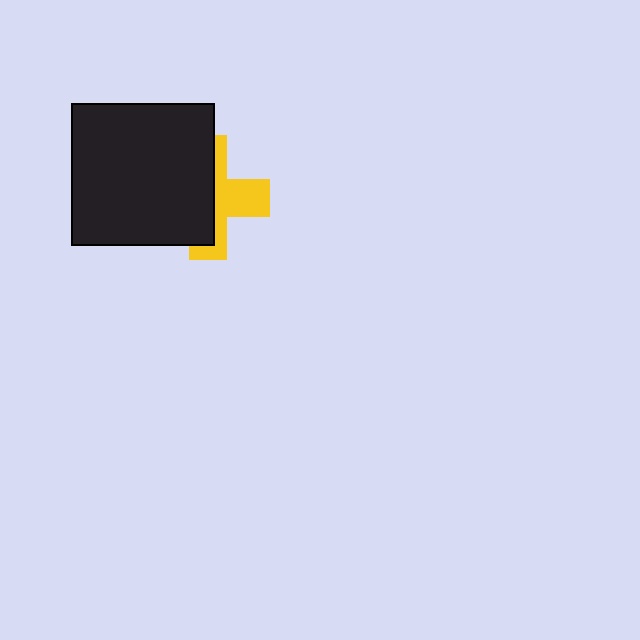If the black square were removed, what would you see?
You would see the complete yellow cross.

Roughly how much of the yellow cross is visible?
A small part of it is visible (roughly 43%).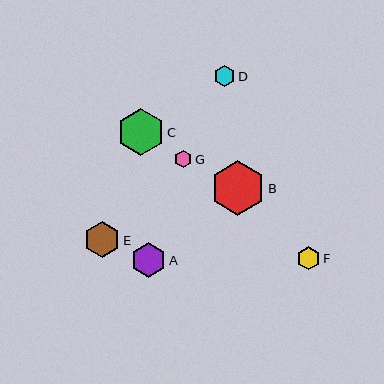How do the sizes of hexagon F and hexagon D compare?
Hexagon F and hexagon D are approximately the same size.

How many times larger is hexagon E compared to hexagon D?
Hexagon E is approximately 1.7 times the size of hexagon D.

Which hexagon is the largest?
Hexagon B is the largest with a size of approximately 54 pixels.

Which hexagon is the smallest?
Hexagon G is the smallest with a size of approximately 17 pixels.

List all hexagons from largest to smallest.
From largest to smallest: B, C, E, A, F, D, G.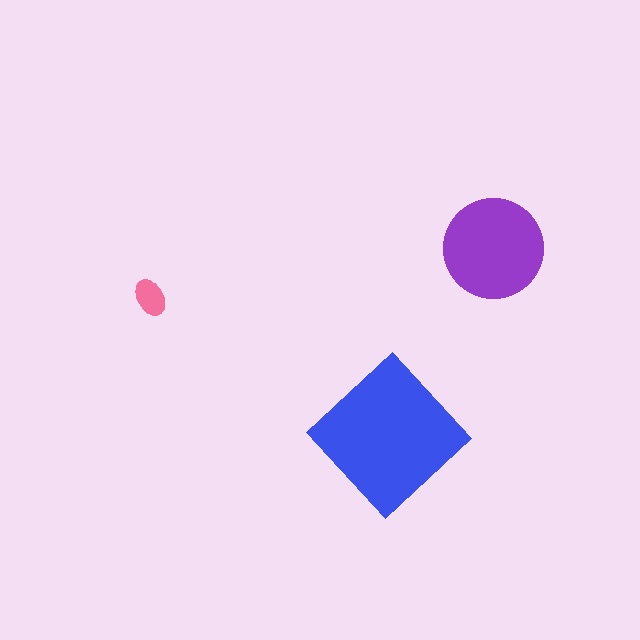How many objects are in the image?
There are 3 objects in the image.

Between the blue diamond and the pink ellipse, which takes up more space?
The blue diamond.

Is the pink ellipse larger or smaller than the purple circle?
Smaller.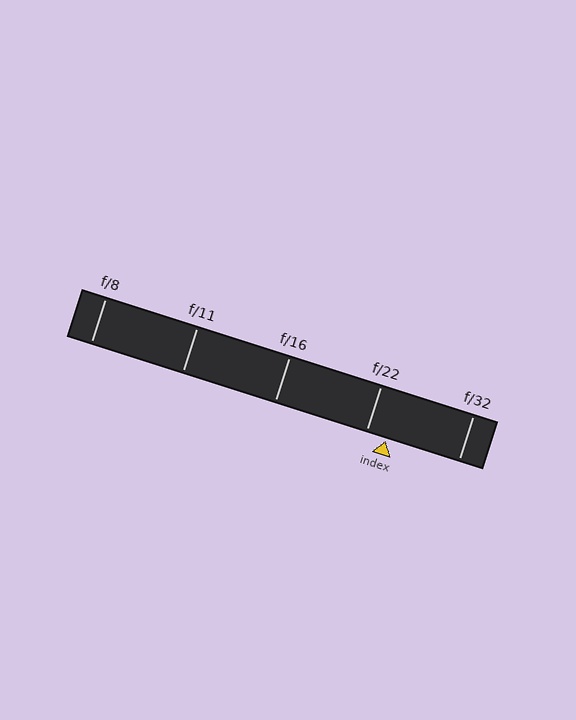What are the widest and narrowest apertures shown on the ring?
The widest aperture shown is f/8 and the narrowest is f/32.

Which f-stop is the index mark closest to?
The index mark is closest to f/22.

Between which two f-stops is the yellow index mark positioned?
The index mark is between f/22 and f/32.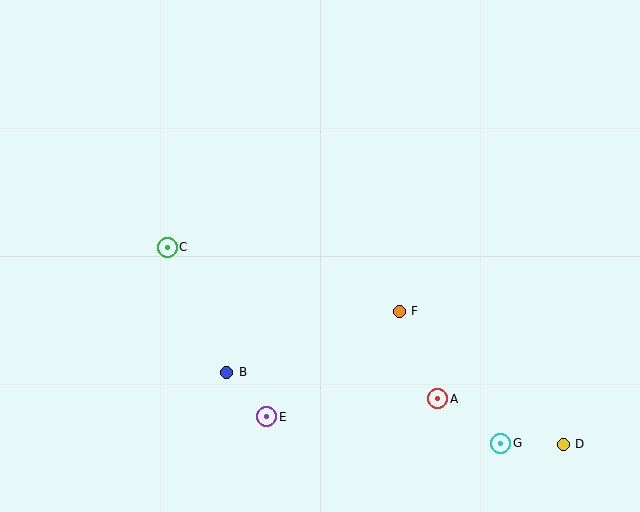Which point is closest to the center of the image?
Point F at (399, 311) is closest to the center.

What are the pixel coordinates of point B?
Point B is at (227, 372).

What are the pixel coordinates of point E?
Point E is at (267, 417).